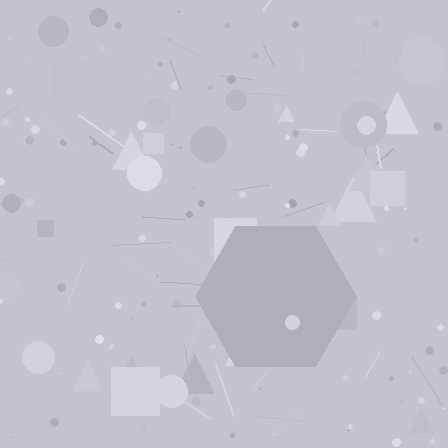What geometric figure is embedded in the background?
A hexagon is embedded in the background.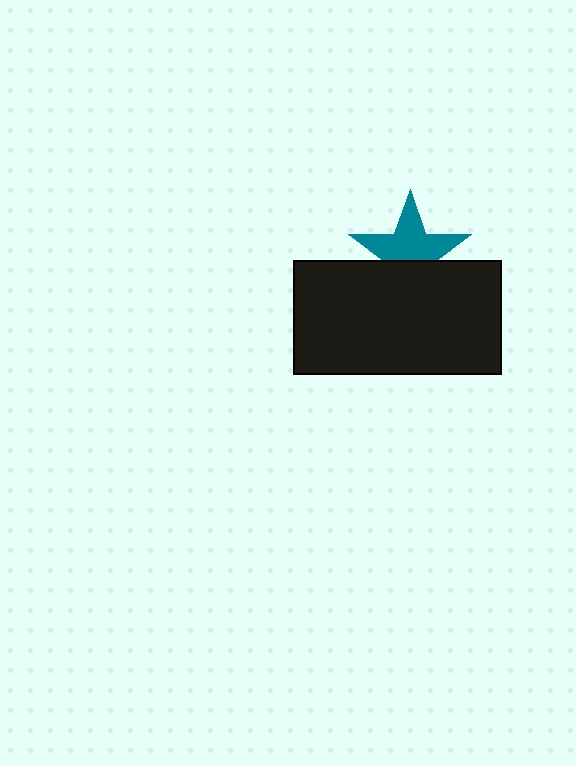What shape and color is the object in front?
The object in front is a black rectangle.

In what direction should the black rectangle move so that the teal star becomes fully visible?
The black rectangle should move down. That is the shortest direction to clear the overlap and leave the teal star fully visible.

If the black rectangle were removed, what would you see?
You would see the complete teal star.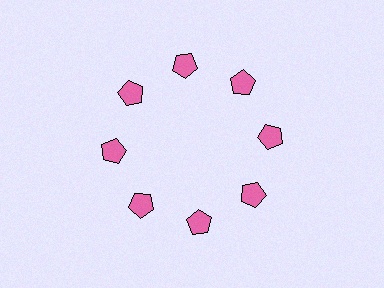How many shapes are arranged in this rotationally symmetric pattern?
There are 8 shapes, arranged in 8 groups of 1.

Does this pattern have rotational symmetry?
Yes, this pattern has 8-fold rotational symmetry. It looks the same after rotating 45 degrees around the center.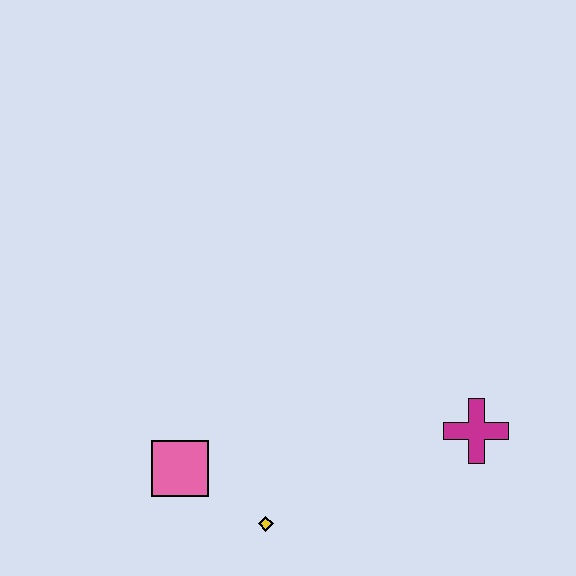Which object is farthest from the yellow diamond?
The magenta cross is farthest from the yellow diamond.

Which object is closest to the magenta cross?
The yellow diamond is closest to the magenta cross.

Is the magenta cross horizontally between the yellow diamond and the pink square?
No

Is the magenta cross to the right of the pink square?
Yes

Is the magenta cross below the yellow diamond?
No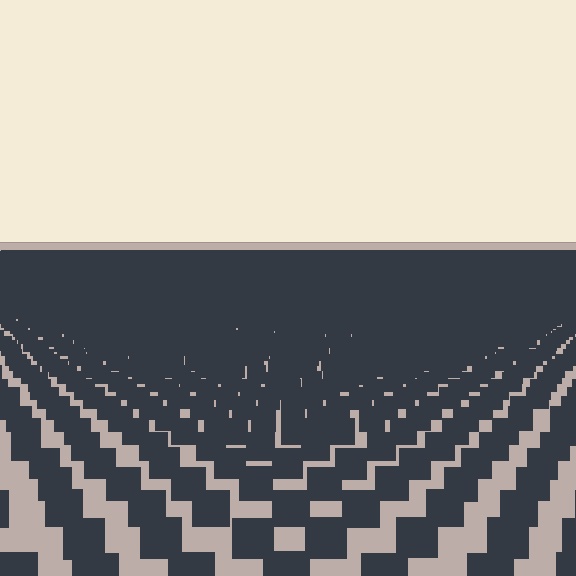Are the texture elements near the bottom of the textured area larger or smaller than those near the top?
Larger. Near the bottom, elements are closer to the viewer and appear at a bigger on-screen size.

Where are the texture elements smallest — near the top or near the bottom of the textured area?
Near the top.